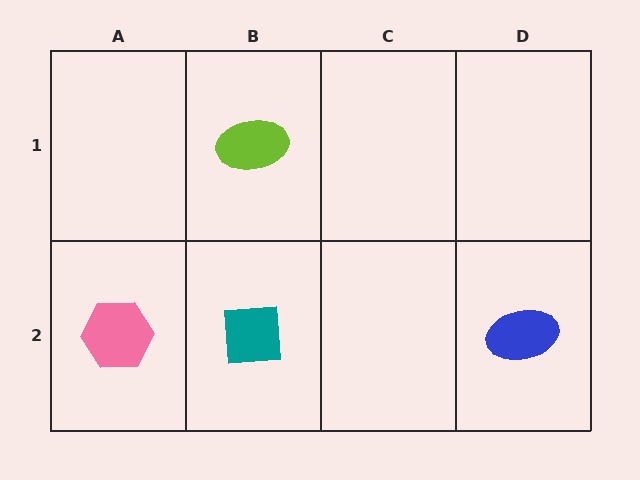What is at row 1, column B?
A lime ellipse.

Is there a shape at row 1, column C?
No, that cell is empty.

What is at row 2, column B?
A teal square.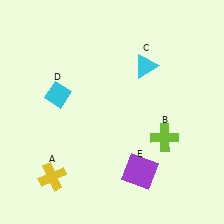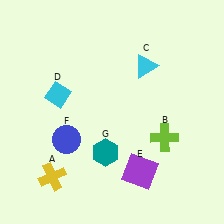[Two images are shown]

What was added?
A blue circle (F), a teal hexagon (G) were added in Image 2.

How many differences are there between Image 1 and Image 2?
There are 2 differences between the two images.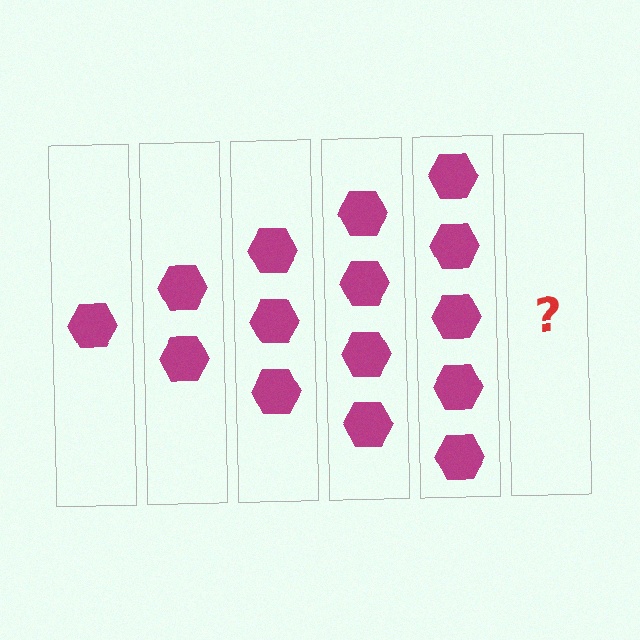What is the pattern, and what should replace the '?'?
The pattern is that each step adds one more hexagon. The '?' should be 6 hexagons.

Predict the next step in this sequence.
The next step is 6 hexagons.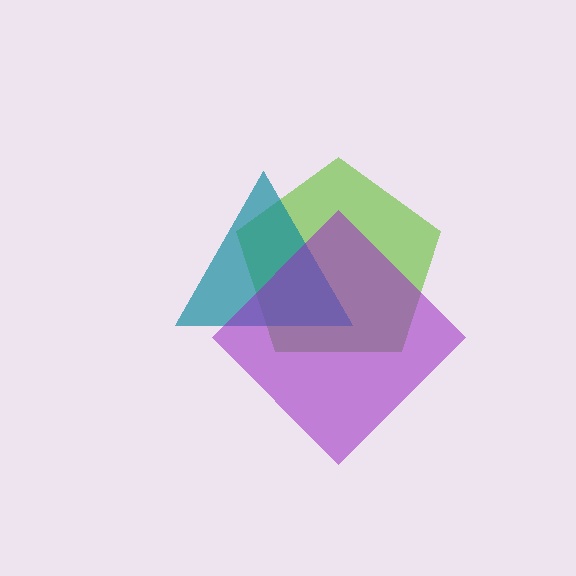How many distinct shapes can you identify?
There are 3 distinct shapes: a lime pentagon, a teal triangle, a purple diamond.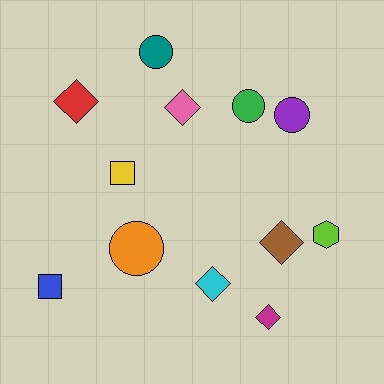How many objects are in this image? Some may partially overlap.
There are 12 objects.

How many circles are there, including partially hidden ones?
There are 4 circles.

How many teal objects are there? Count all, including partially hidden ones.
There is 1 teal object.